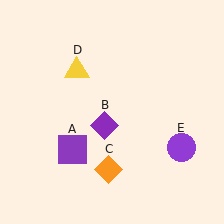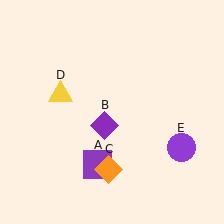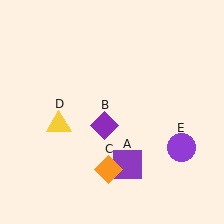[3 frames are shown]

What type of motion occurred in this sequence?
The purple square (object A), yellow triangle (object D) rotated counterclockwise around the center of the scene.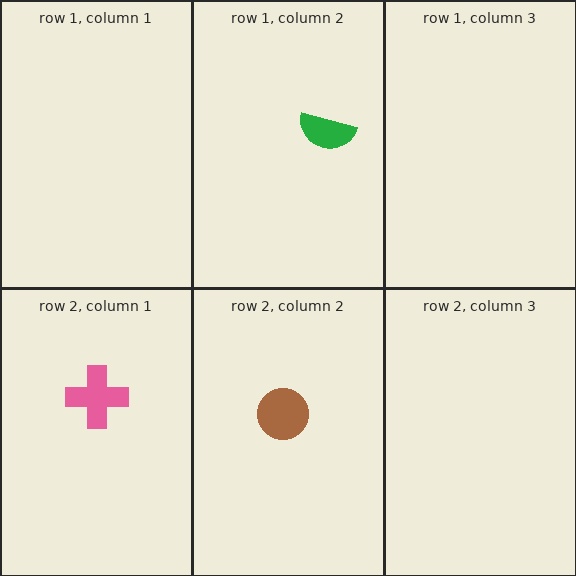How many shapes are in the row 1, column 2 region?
1.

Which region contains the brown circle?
The row 2, column 2 region.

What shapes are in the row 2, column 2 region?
The brown circle.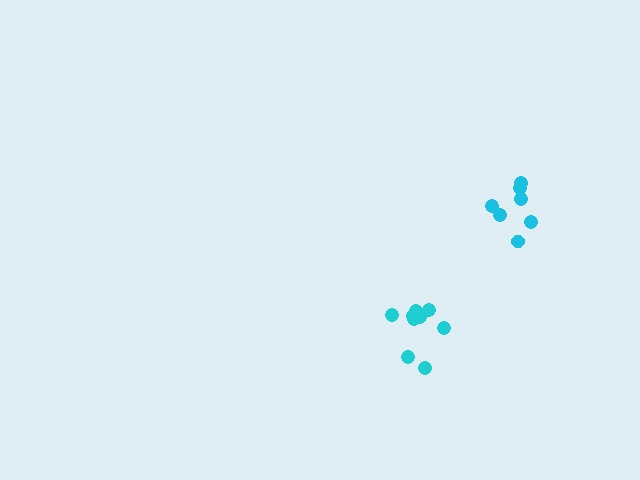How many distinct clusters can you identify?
There are 2 distinct clusters.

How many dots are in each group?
Group 1: 7 dots, Group 2: 9 dots (16 total).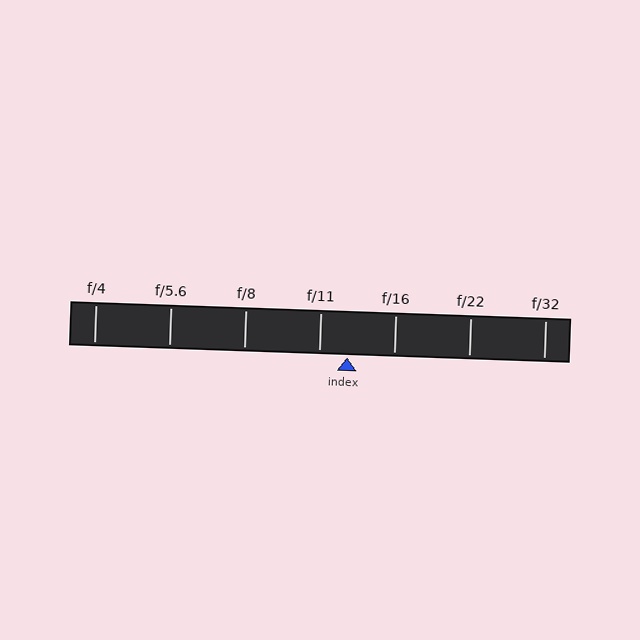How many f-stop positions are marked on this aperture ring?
There are 7 f-stop positions marked.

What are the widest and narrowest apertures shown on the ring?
The widest aperture shown is f/4 and the narrowest is f/32.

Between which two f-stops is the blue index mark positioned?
The index mark is between f/11 and f/16.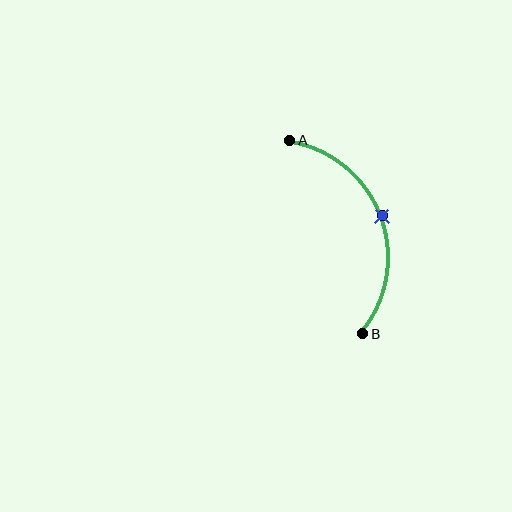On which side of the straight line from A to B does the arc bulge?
The arc bulges to the right of the straight line connecting A and B.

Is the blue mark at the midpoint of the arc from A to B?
Yes. The blue mark lies on the arc at equal arc-length from both A and B — it is the arc midpoint.